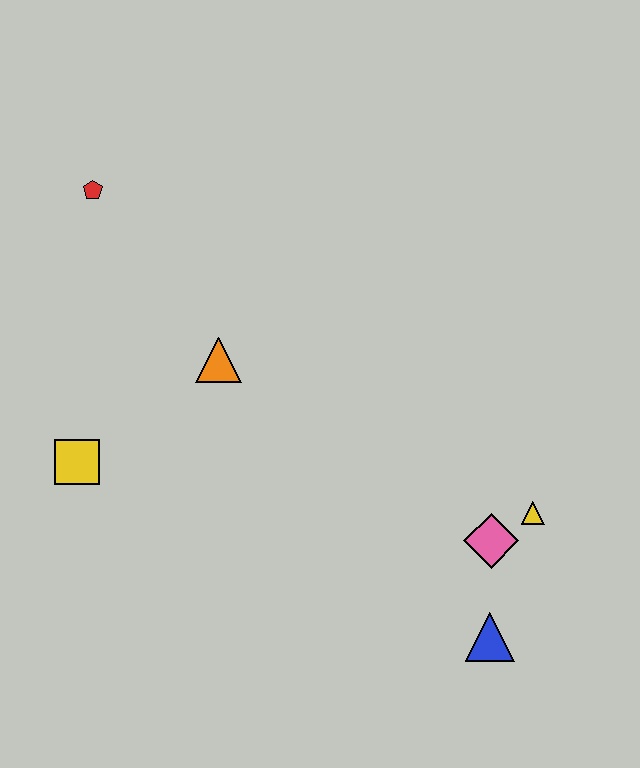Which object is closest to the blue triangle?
The pink diamond is closest to the blue triangle.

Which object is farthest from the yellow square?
The yellow triangle is farthest from the yellow square.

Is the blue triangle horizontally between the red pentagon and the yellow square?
No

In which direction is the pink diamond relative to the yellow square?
The pink diamond is to the right of the yellow square.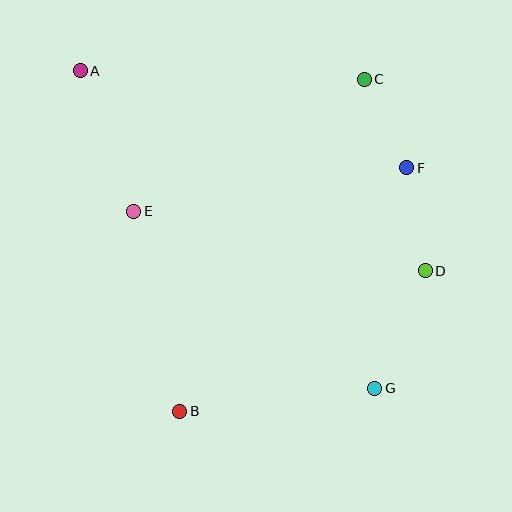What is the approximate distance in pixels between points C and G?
The distance between C and G is approximately 309 pixels.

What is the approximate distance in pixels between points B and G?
The distance between B and G is approximately 196 pixels.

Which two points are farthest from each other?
Points A and G are farthest from each other.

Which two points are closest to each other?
Points C and F are closest to each other.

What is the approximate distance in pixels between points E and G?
The distance between E and G is approximately 299 pixels.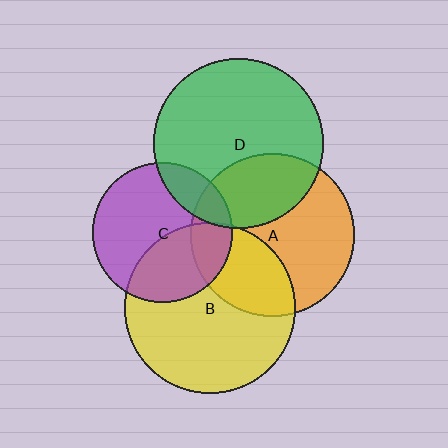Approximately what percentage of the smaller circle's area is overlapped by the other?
Approximately 20%.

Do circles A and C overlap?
Yes.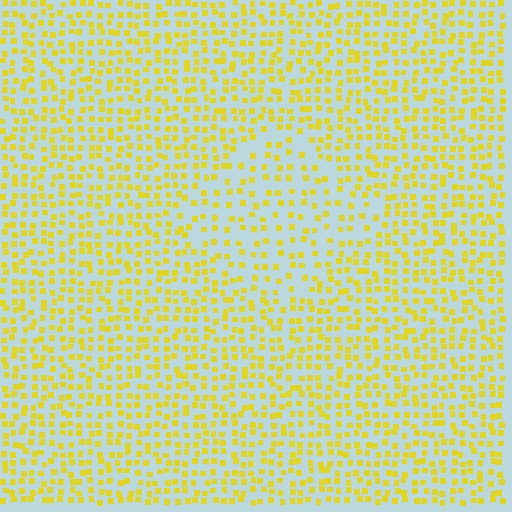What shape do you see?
I see a diamond.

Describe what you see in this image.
The image contains small yellow elements arranged at two different densities. A diamond-shaped region is visible where the elements are less densely packed than the surrounding area.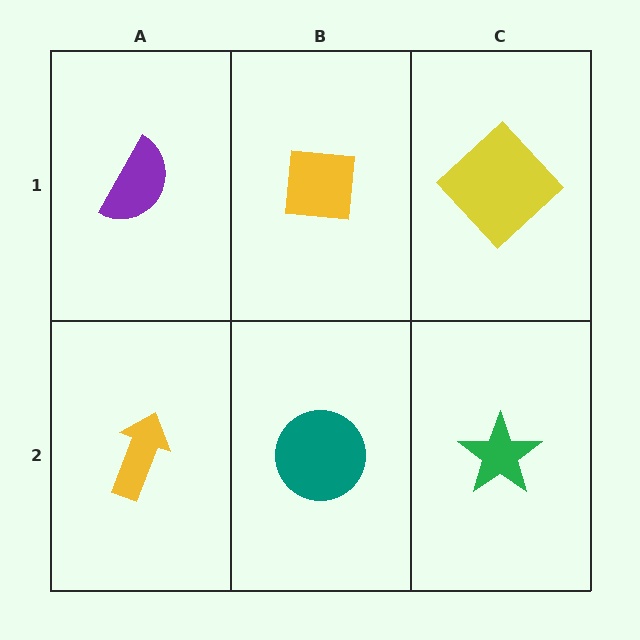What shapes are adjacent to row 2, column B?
A yellow square (row 1, column B), a yellow arrow (row 2, column A), a green star (row 2, column C).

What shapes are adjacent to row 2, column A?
A purple semicircle (row 1, column A), a teal circle (row 2, column B).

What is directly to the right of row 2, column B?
A green star.